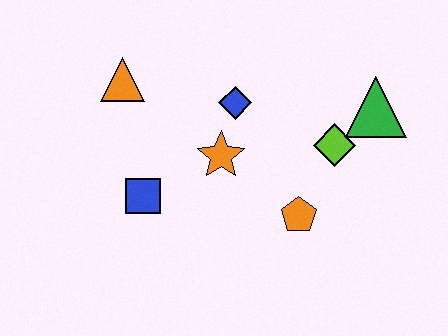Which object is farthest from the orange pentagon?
The orange triangle is farthest from the orange pentagon.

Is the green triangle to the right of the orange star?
Yes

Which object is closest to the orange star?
The blue diamond is closest to the orange star.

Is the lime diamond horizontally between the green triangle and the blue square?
Yes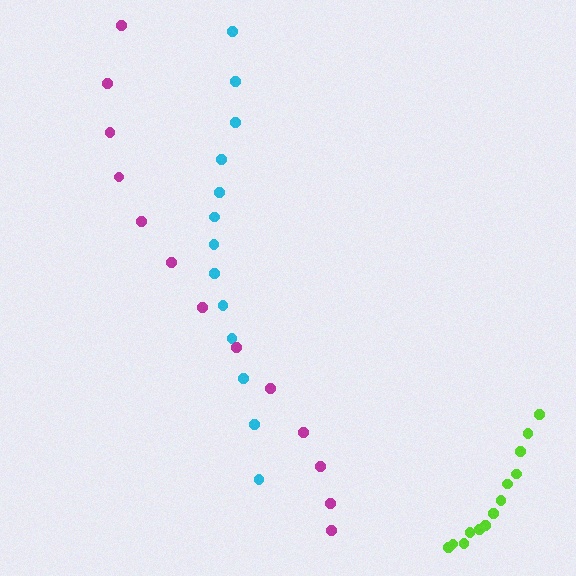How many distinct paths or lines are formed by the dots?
There are 3 distinct paths.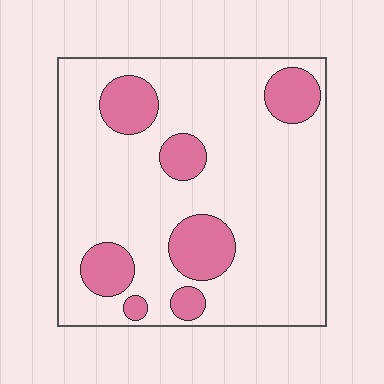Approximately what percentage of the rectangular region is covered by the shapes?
Approximately 20%.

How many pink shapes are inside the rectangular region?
7.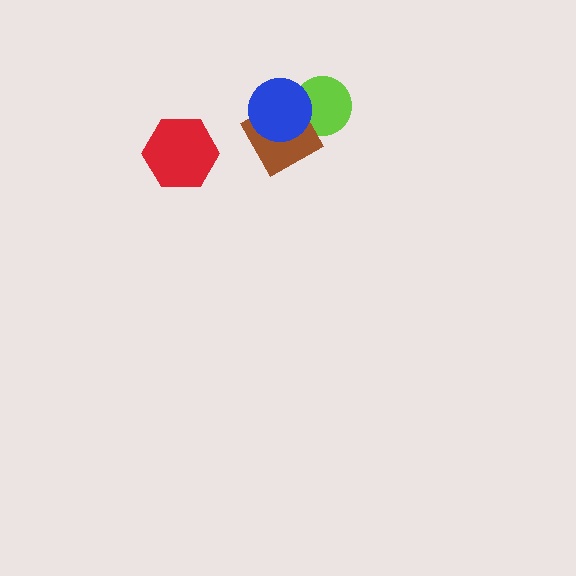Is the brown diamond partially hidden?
Yes, it is partially covered by another shape.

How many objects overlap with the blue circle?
2 objects overlap with the blue circle.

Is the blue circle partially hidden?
No, no other shape covers it.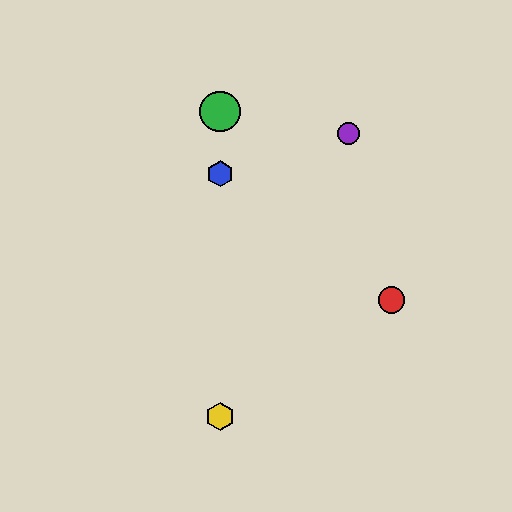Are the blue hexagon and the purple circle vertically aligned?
No, the blue hexagon is at x≈220 and the purple circle is at x≈349.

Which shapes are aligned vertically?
The blue hexagon, the green circle, the yellow hexagon are aligned vertically.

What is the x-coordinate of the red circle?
The red circle is at x≈392.